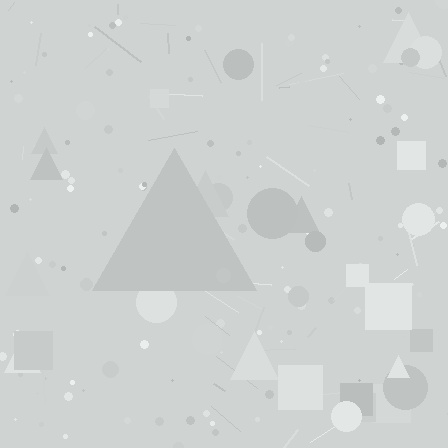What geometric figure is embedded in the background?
A triangle is embedded in the background.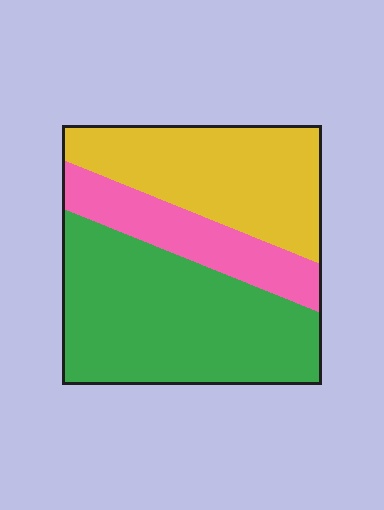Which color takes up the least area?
Pink, at roughly 20%.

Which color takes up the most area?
Green, at roughly 50%.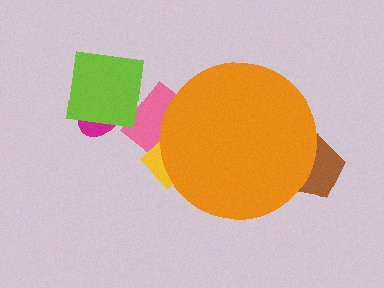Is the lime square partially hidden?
No, the lime square is fully visible.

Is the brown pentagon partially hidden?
Yes, the brown pentagon is partially hidden behind the orange circle.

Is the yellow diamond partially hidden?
Yes, the yellow diamond is partially hidden behind the orange circle.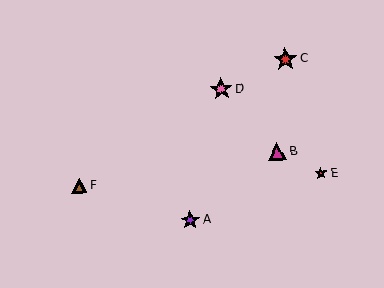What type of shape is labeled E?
Shape E is a red star.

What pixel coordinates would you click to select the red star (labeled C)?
Click at (285, 59) to select the red star C.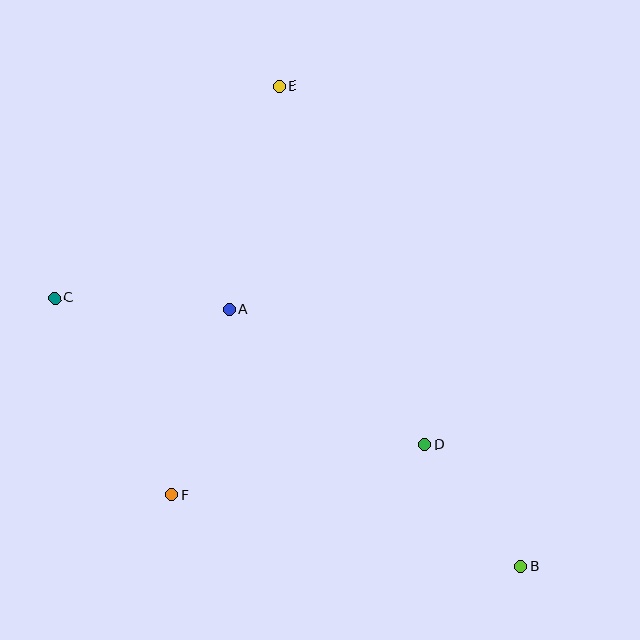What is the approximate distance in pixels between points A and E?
The distance between A and E is approximately 228 pixels.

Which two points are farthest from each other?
Points B and C are farthest from each other.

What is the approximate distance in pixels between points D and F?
The distance between D and F is approximately 258 pixels.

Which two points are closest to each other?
Points B and D are closest to each other.